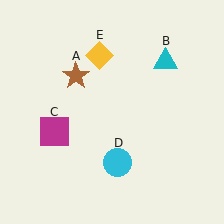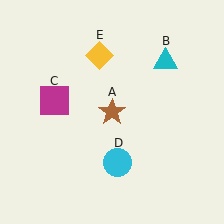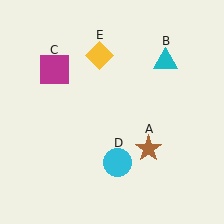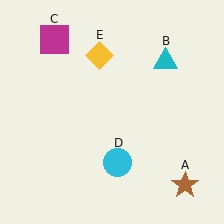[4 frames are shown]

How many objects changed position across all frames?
2 objects changed position: brown star (object A), magenta square (object C).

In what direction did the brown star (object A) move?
The brown star (object A) moved down and to the right.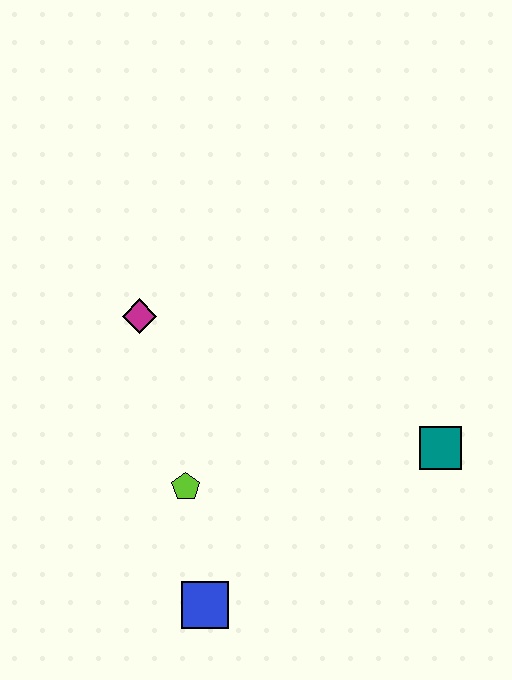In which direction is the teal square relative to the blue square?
The teal square is to the right of the blue square.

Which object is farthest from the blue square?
The magenta diamond is farthest from the blue square.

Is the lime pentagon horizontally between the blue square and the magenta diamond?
Yes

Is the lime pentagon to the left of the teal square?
Yes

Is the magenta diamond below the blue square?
No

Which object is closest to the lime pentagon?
The blue square is closest to the lime pentagon.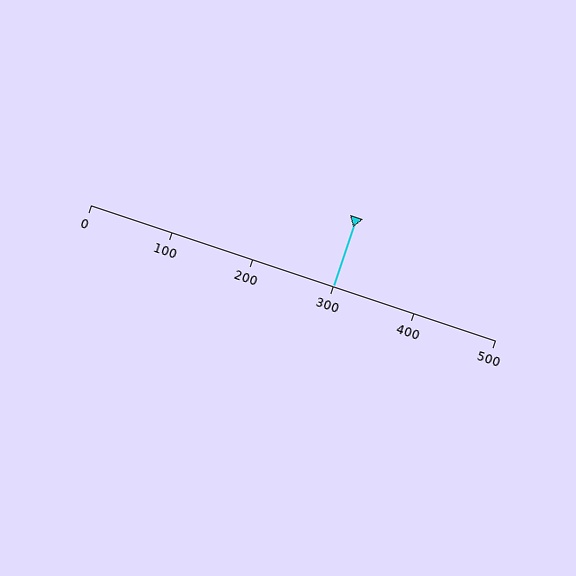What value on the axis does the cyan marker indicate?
The marker indicates approximately 300.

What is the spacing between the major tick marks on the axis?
The major ticks are spaced 100 apart.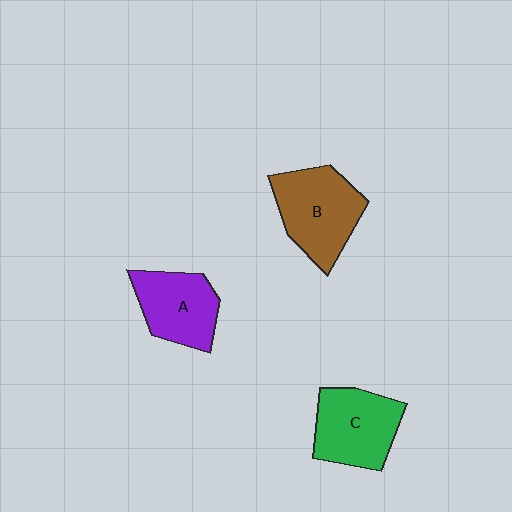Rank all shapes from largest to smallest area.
From largest to smallest: B (brown), C (green), A (purple).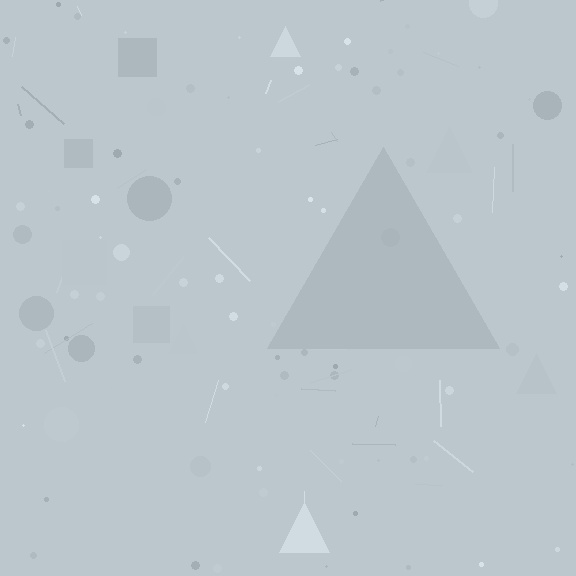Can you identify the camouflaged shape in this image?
The camouflaged shape is a triangle.